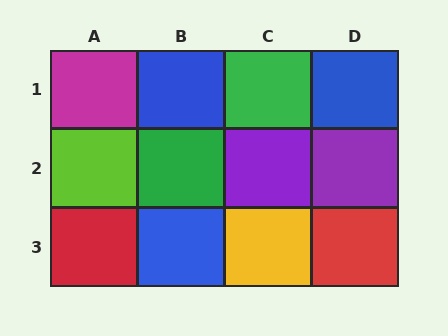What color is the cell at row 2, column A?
Lime.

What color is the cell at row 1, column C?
Green.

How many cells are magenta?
1 cell is magenta.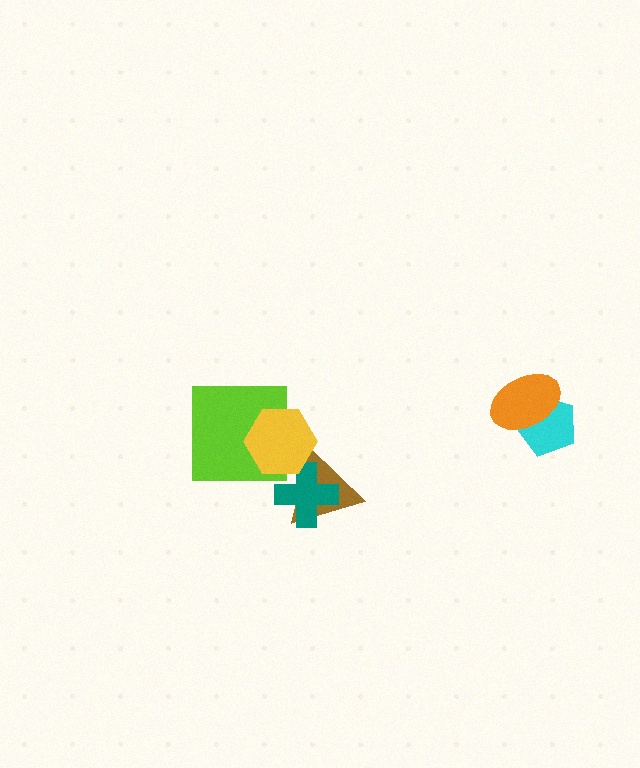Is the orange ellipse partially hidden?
No, no other shape covers it.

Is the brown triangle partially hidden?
Yes, it is partially covered by another shape.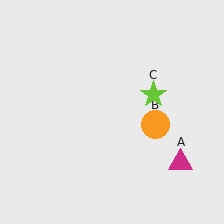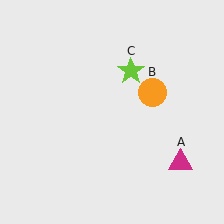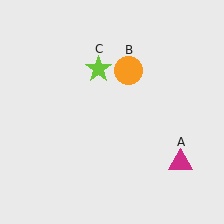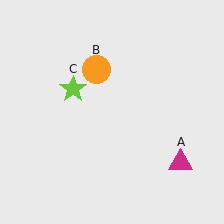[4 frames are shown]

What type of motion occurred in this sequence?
The orange circle (object B), lime star (object C) rotated counterclockwise around the center of the scene.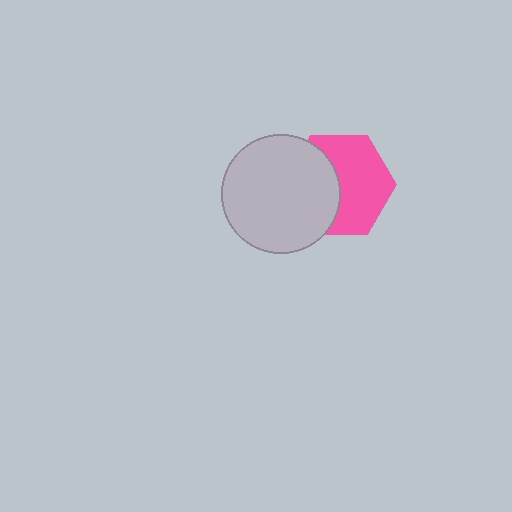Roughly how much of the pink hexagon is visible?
About half of it is visible (roughly 58%).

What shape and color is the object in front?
The object in front is a light gray circle.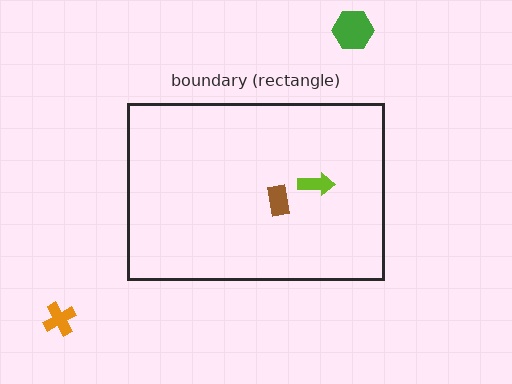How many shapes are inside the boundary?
2 inside, 2 outside.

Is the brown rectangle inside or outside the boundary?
Inside.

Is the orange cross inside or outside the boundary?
Outside.